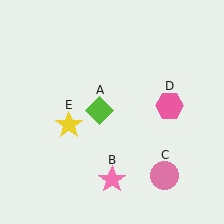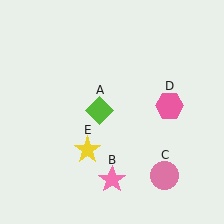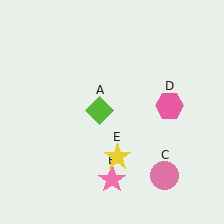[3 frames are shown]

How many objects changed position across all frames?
1 object changed position: yellow star (object E).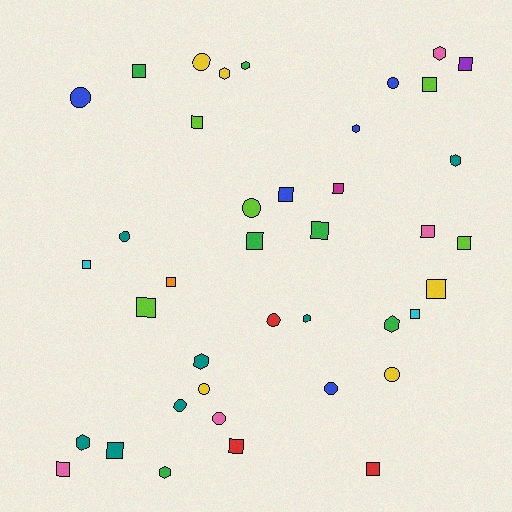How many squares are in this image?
There are 19 squares.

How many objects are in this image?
There are 40 objects.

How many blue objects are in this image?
There are 5 blue objects.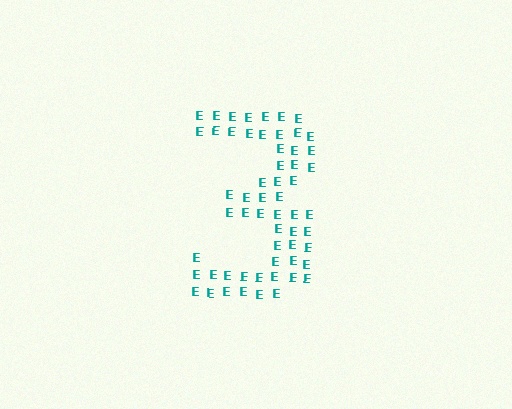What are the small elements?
The small elements are letter E's.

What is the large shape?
The large shape is the digit 3.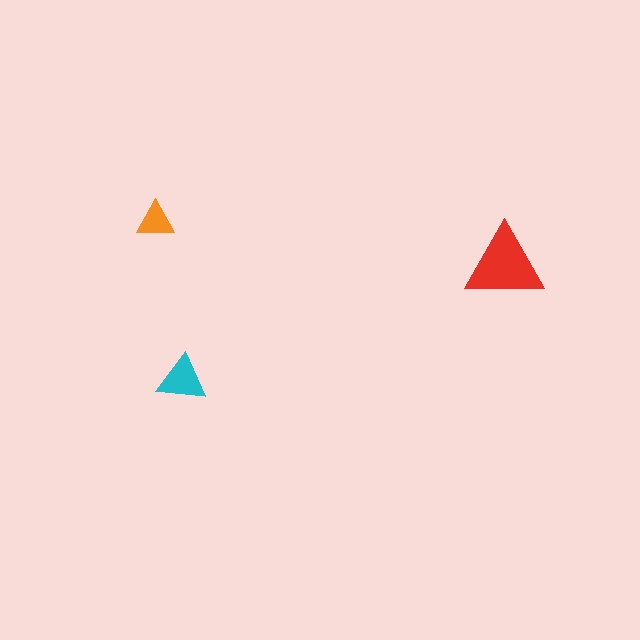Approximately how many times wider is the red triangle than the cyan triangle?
About 1.5 times wider.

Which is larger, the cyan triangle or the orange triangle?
The cyan one.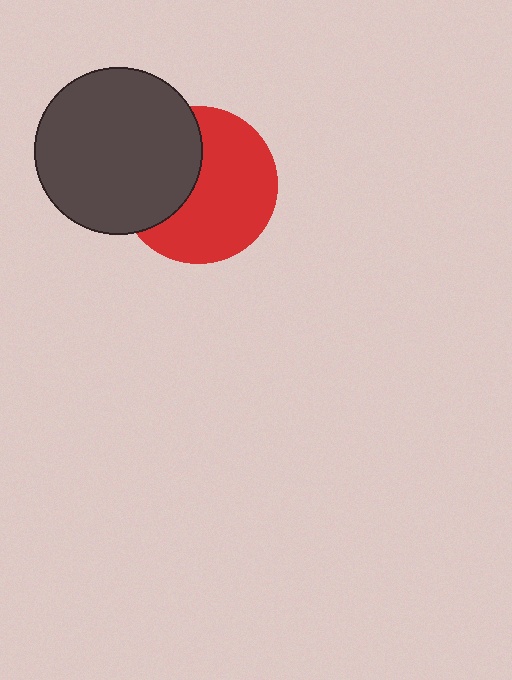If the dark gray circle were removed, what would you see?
You would see the complete red circle.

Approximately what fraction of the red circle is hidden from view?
Roughly 38% of the red circle is hidden behind the dark gray circle.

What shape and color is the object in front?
The object in front is a dark gray circle.